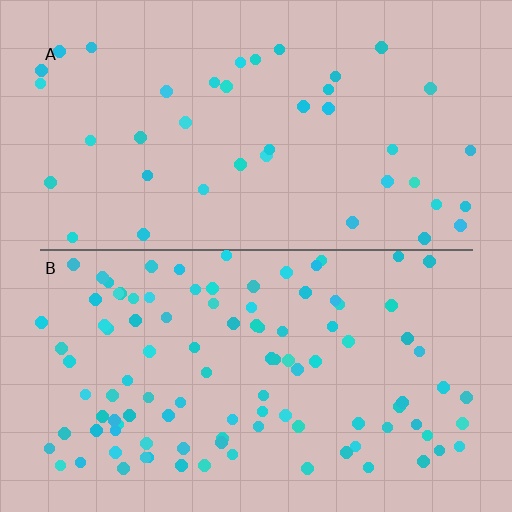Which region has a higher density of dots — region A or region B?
B (the bottom).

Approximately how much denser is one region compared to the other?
Approximately 2.5× — region B over region A.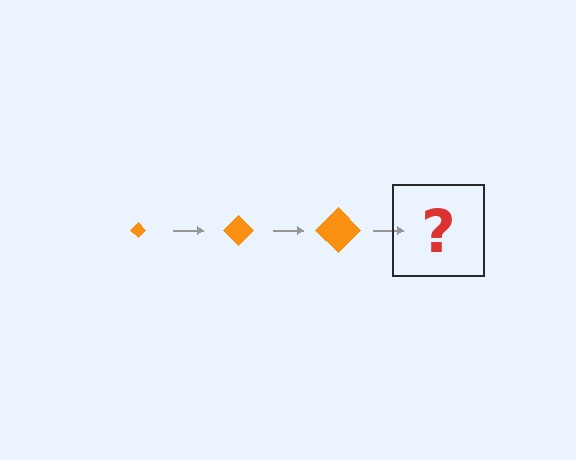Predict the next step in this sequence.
The next step is an orange diamond, larger than the previous one.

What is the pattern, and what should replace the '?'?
The pattern is that the diamond gets progressively larger each step. The '?' should be an orange diamond, larger than the previous one.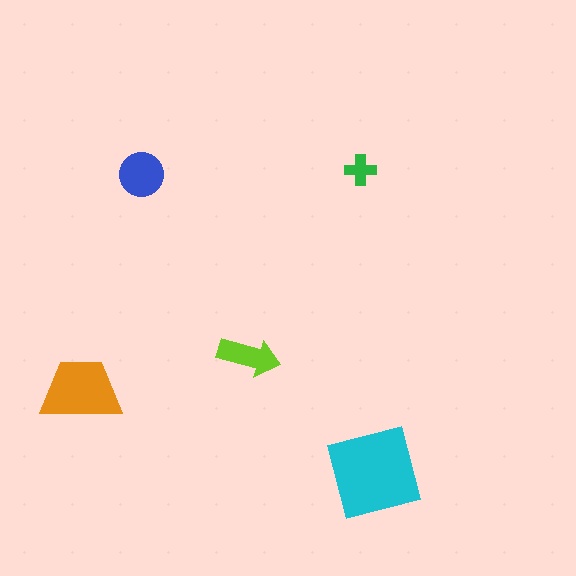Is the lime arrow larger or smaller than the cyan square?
Smaller.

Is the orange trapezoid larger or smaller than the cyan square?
Smaller.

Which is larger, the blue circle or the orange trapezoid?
The orange trapezoid.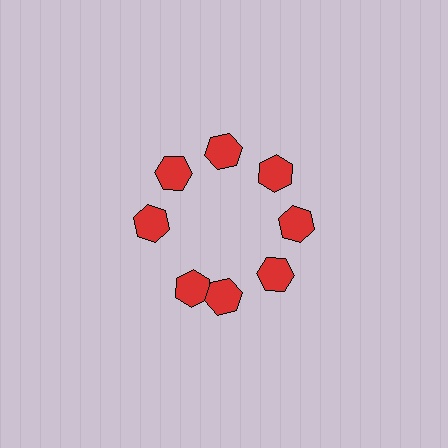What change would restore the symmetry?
The symmetry would be restored by rotating it back into even spacing with its neighbors so that all 8 hexagons sit at equal angles and equal distance from the center.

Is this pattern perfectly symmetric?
No. The 8 red hexagons are arranged in a ring, but one element near the 8 o'clock position is rotated out of alignment along the ring, breaking the 8-fold rotational symmetry.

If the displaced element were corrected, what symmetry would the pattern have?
It would have 8-fold rotational symmetry — the pattern would map onto itself every 45 degrees.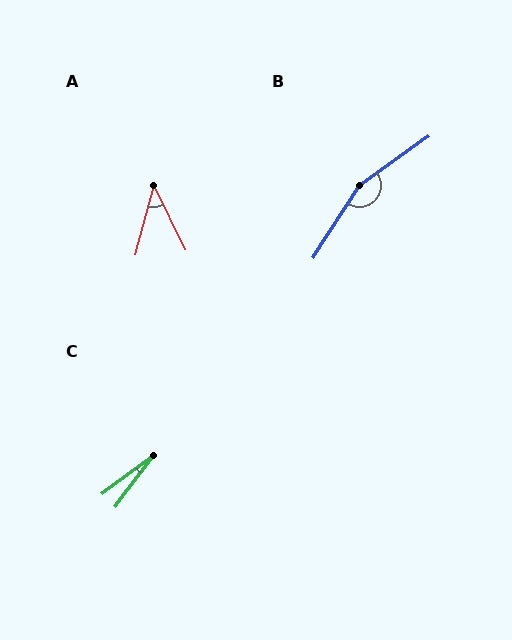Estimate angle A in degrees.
Approximately 41 degrees.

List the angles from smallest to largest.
C (16°), A (41°), B (158°).